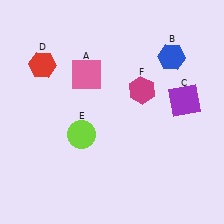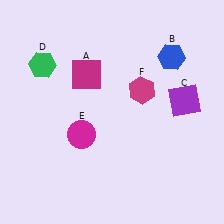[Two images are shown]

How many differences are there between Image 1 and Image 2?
There are 3 differences between the two images.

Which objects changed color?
A changed from pink to magenta. D changed from red to green. E changed from lime to magenta.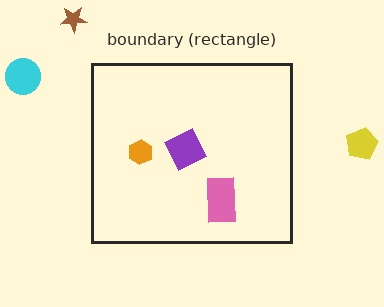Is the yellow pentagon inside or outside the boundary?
Outside.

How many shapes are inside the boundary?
3 inside, 3 outside.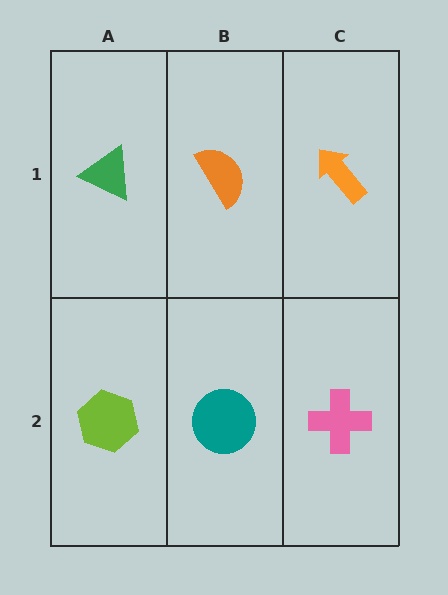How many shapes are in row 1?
3 shapes.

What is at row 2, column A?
A lime hexagon.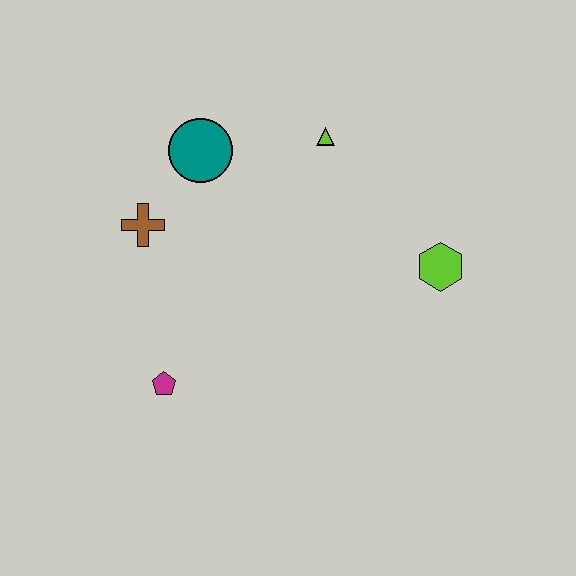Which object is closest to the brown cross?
The teal circle is closest to the brown cross.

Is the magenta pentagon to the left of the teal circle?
Yes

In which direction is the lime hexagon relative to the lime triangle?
The lime hexagon is below the lime triangle.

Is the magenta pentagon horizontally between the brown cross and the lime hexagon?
Yes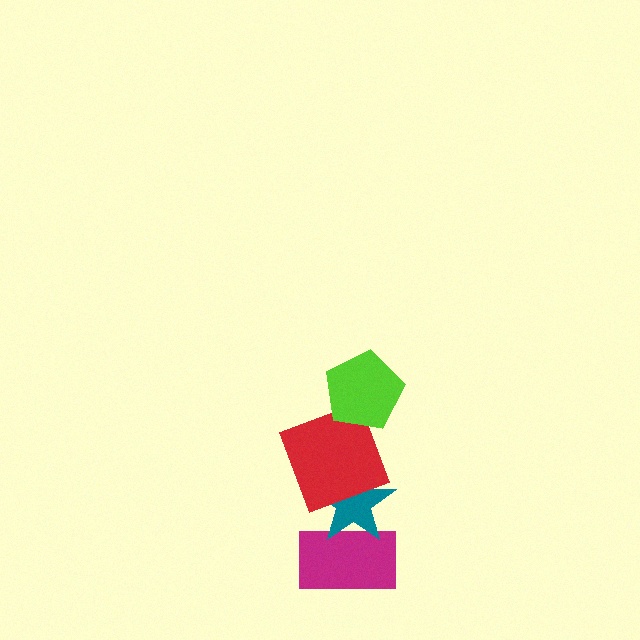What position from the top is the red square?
The red square is 2nd from the top.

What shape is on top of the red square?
The lime pentagon is on top of the red square.